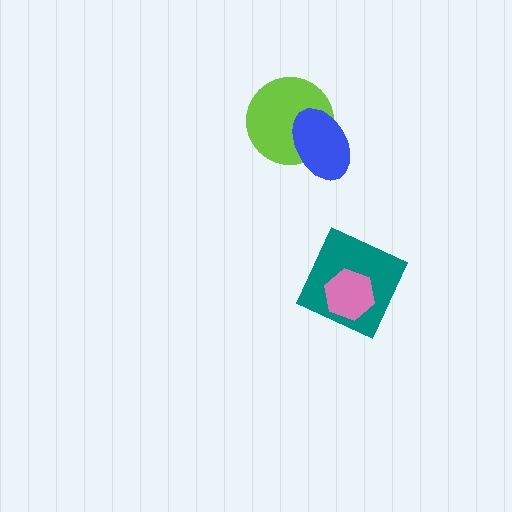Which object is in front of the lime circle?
The blue ellipse is in front of the lime circle.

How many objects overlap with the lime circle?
1 object overlaps with the lime circle.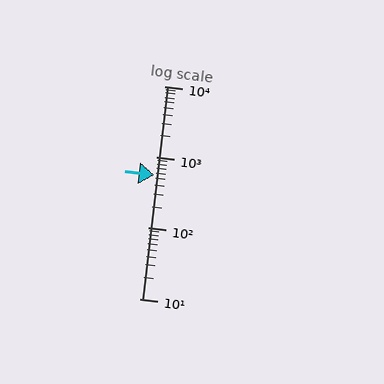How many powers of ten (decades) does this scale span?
The scale spans 3 decades, from 10 to 10000.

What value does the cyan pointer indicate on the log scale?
The pointer indicates approximately 550.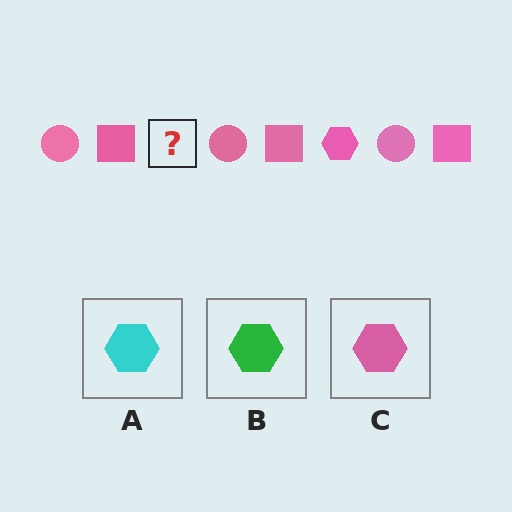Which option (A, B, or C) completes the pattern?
C.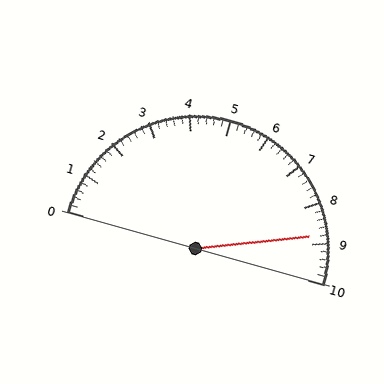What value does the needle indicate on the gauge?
The needle indicates approximately 8.8.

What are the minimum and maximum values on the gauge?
The gauge ranges from 0 to 10.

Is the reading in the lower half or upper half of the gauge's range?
The reading is in the upper half of the range (0 to 10).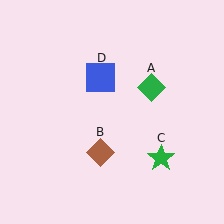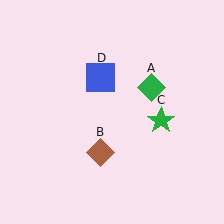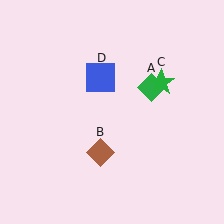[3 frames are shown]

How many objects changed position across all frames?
1 object changed position: green star (object C).